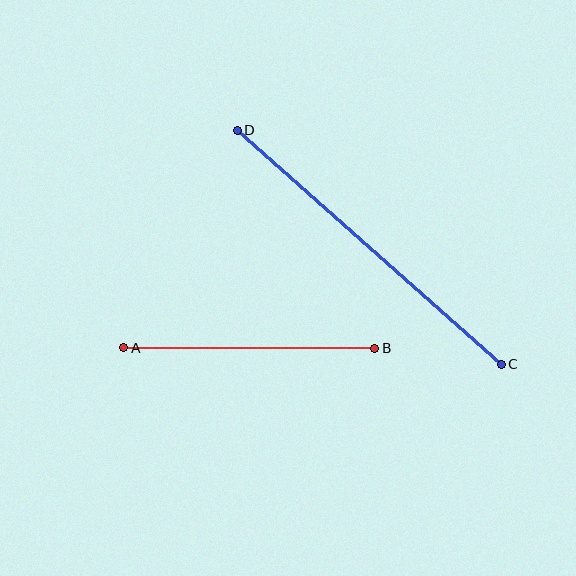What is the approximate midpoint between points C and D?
The midpoint is at approximately (369, 247) pixels.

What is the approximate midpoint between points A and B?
The midpoint is at approximately (249, 348) pixels.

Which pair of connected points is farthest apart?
Points C and D are farthest apart.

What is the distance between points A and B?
The distance is approximately 251 pixels.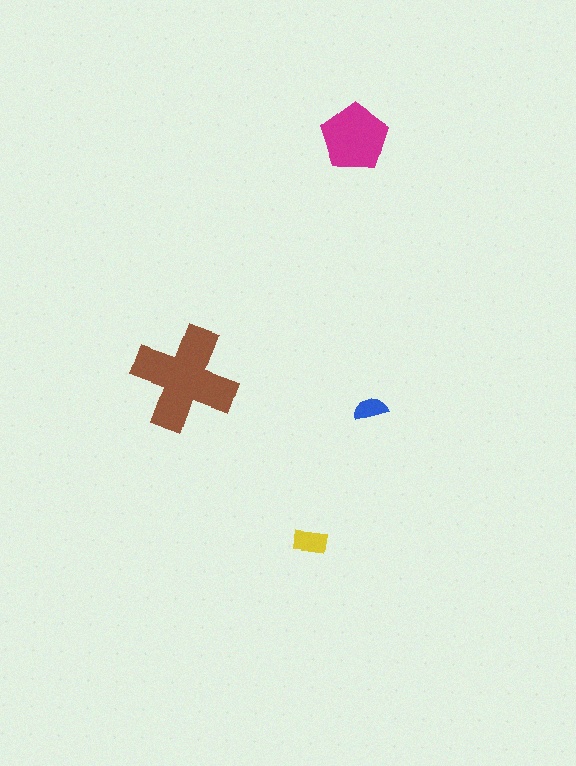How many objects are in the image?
There are 4 objects in the image.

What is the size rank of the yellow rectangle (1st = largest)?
3rd.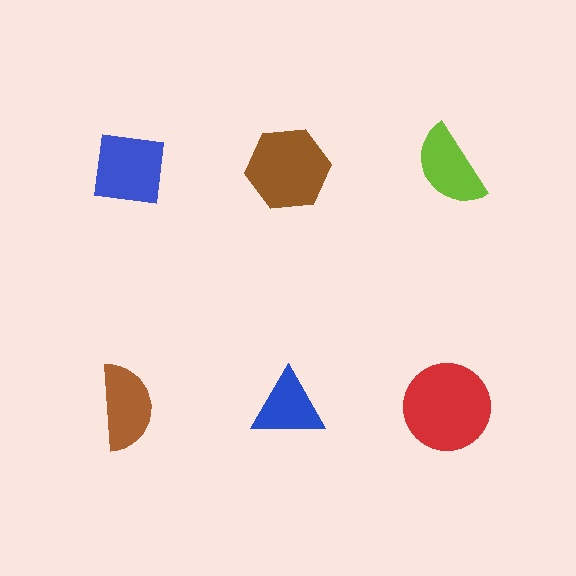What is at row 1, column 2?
A brown hexagon.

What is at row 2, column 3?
A red circle.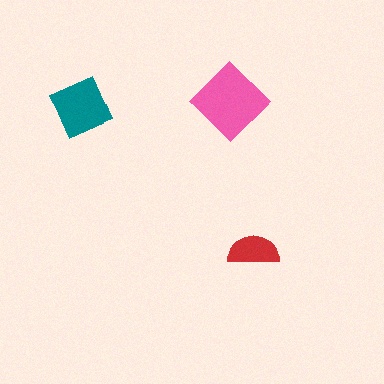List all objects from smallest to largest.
The red semicircle, the teal square, the pink diamond.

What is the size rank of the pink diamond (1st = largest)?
1st.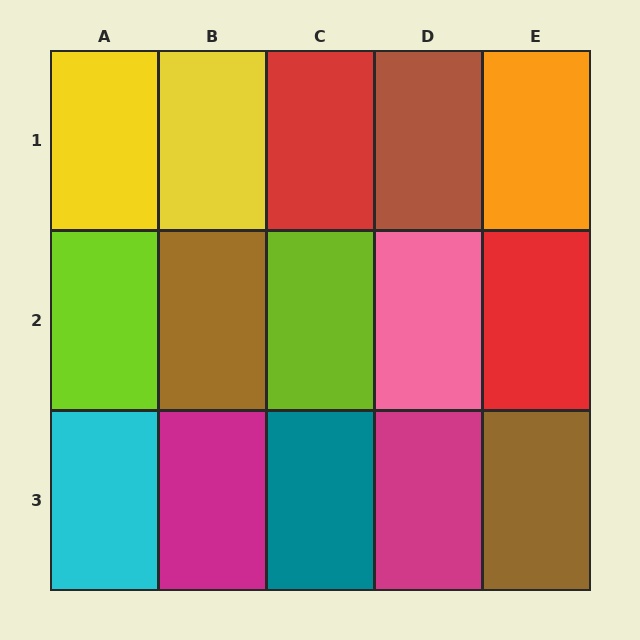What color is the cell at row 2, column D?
Pink.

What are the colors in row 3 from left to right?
Cyan, magenta, teal, magenta, brown.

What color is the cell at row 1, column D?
Brown.